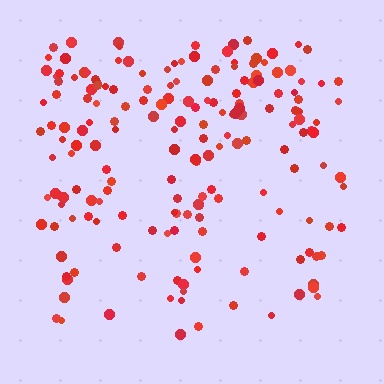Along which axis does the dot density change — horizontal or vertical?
Vertical.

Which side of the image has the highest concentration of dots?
The top.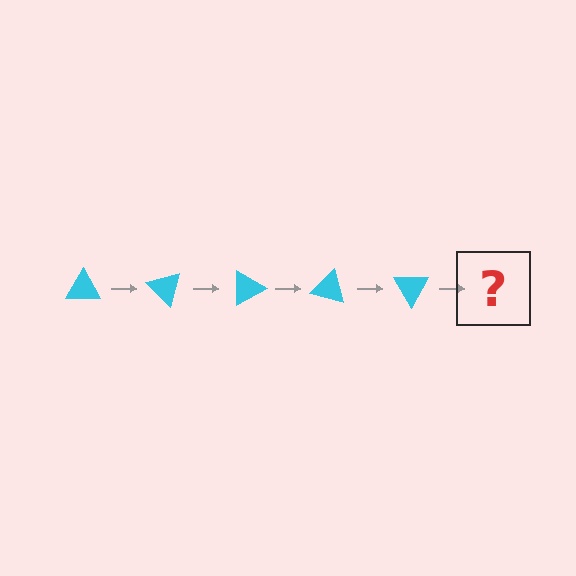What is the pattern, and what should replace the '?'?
The pattern is that the triangle rotates 45 degrees each step. The '?' should be a cyan triangle rotated 225 degrees.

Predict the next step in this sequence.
The next step is a cyan triangle rotated 225 degrees.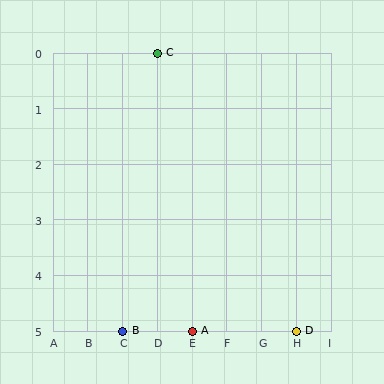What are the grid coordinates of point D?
Point D is at grid coordinates (H, 5).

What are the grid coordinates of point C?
Point C is at grid coordinates (D, 0).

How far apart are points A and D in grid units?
Points A and D are 3 columns apart.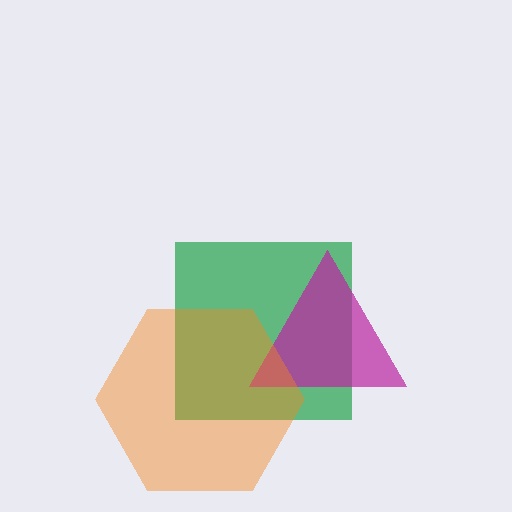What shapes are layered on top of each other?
The layered shapes are: a green square, a magenta triangle, an orange hexagon.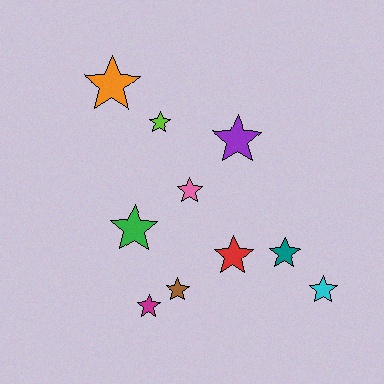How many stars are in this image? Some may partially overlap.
There are 10 stars.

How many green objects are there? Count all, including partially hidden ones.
There is 1 green object.